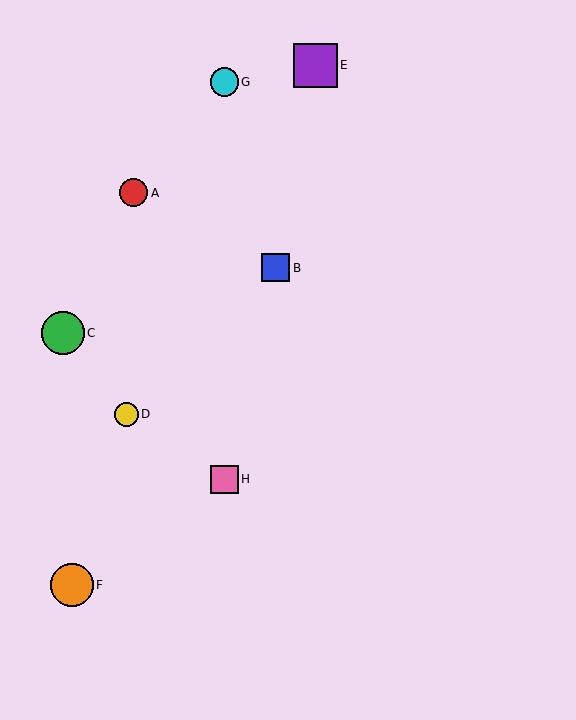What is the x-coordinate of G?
Object G is at x≈224.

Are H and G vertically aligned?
Yes, both are at x≈224.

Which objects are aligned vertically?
Objects G, H are aligned vertically.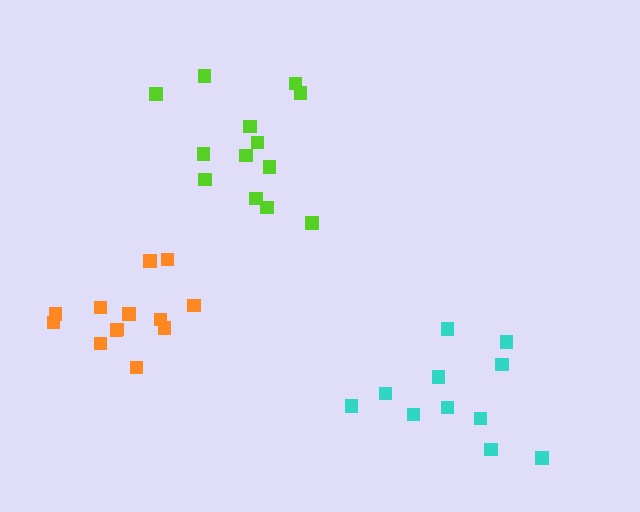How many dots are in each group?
Group 1: 13 dots, Group 2: 11 dots, Group 3: 13 dots (37 total).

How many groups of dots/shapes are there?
There are 3 groups.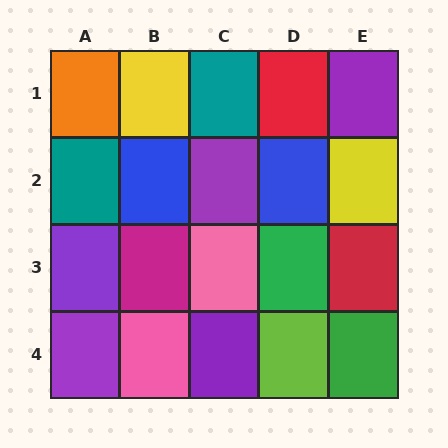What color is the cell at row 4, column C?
Purple.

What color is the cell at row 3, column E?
Red.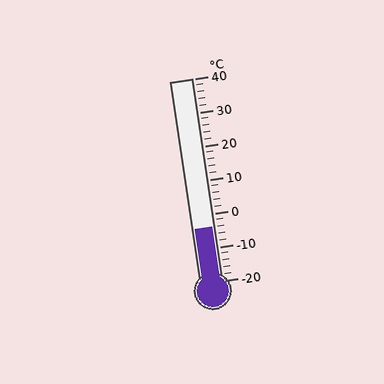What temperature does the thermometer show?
The thermometer shows approximately -4°C.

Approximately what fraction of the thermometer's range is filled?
The thermometer is filled to approximately 25% of its range.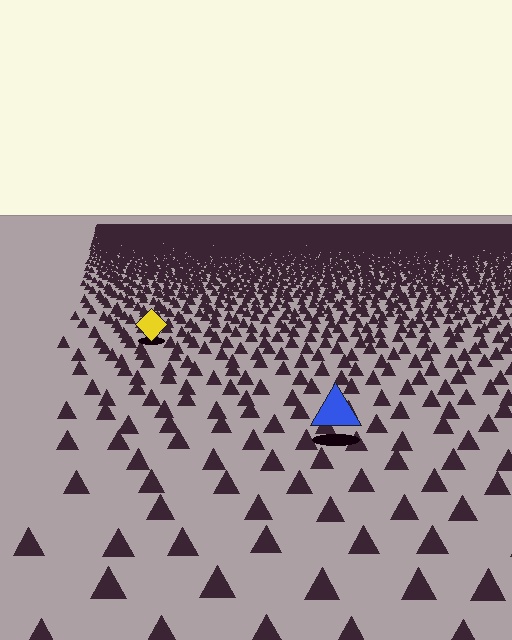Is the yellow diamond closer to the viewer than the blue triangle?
No. The blue triangle is closer — you can tell from the texture gradient: the ground texture is coarser near it.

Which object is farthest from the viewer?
The yellow diamond is farthest from the viewer. It appears smaller and the ground texture around it is denser.